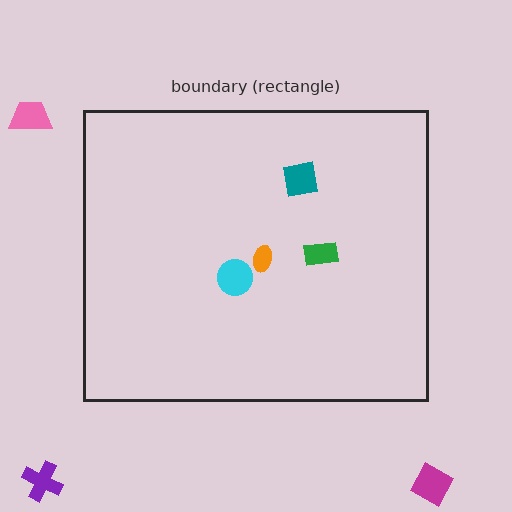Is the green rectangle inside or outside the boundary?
Inside.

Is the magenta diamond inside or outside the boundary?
Outside.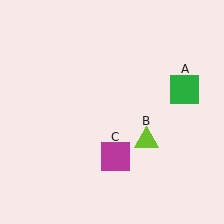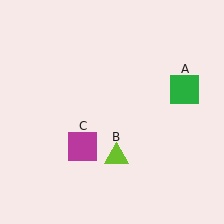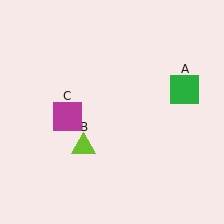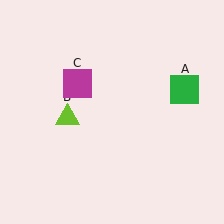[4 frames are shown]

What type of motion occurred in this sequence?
The lime triangle (object B), magenta square (object C) rotated clockwise around the center of the scene.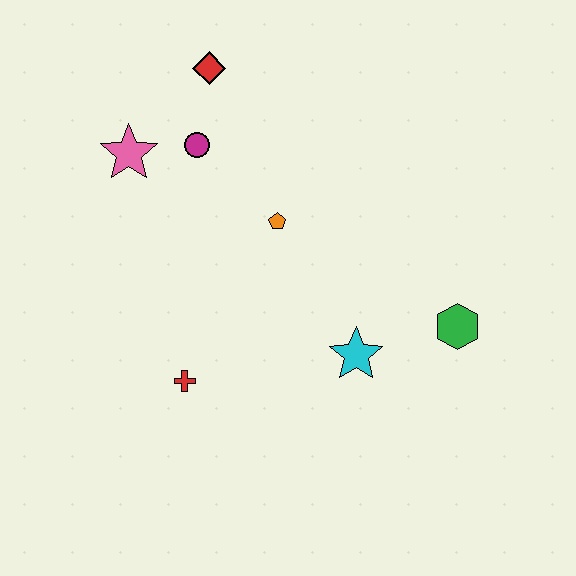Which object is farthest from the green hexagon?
The pink star is farthest from the green hexagon.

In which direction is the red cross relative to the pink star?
The red cross is below the pink star.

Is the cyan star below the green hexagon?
Yes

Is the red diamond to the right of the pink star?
Yes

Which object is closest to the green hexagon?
The cyan star is closest to the green hexagon.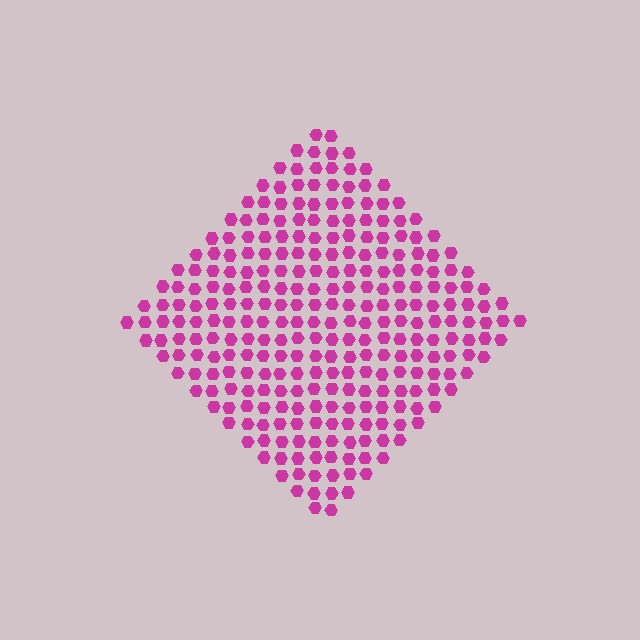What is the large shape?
The large shape is a diamond.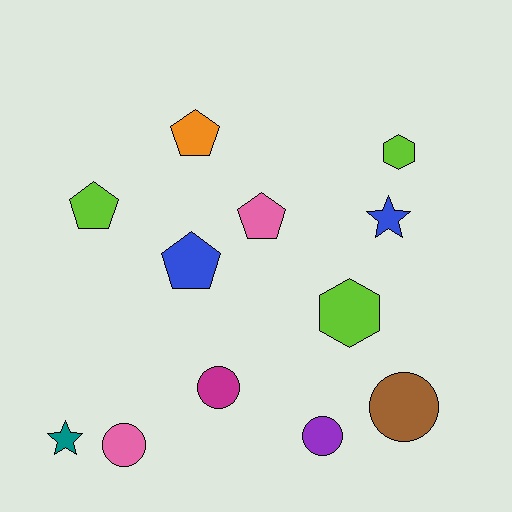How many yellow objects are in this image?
There are no yellow objects.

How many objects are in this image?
There are 12 objects.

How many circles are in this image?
There are 4 circles.